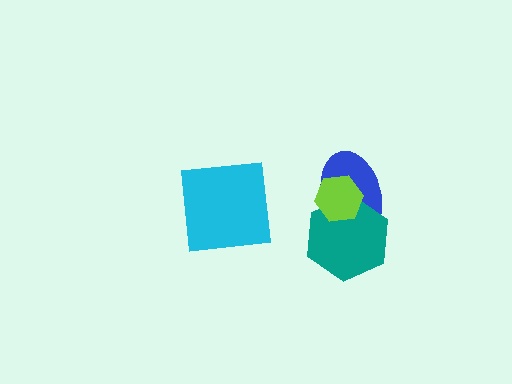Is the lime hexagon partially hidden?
No, no other shape covers it.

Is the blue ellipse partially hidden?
Yes, it is partially covered by another shape.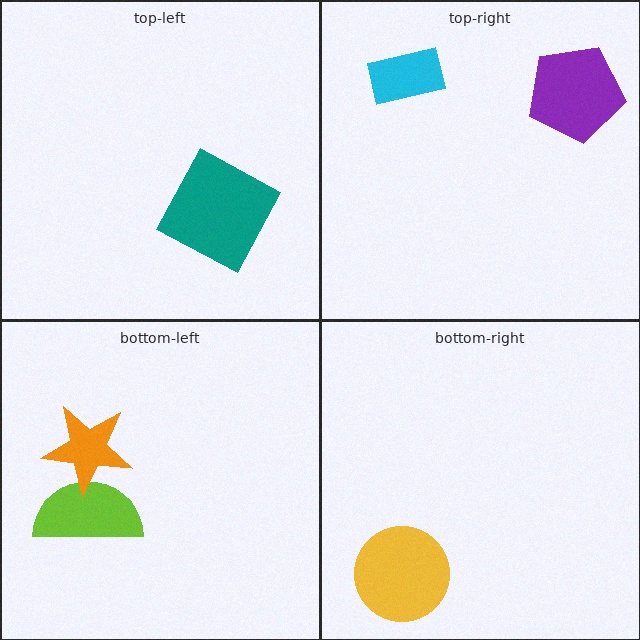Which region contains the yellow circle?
The bottom-right region.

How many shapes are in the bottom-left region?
2.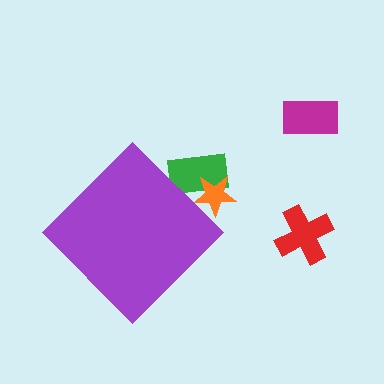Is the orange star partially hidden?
Yes, the orange star is partially hidden behind the purple diamond.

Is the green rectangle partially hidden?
Yes, the green rectangle is partially hidden behind the purple diamond.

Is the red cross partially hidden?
No, the red cross is fully visible.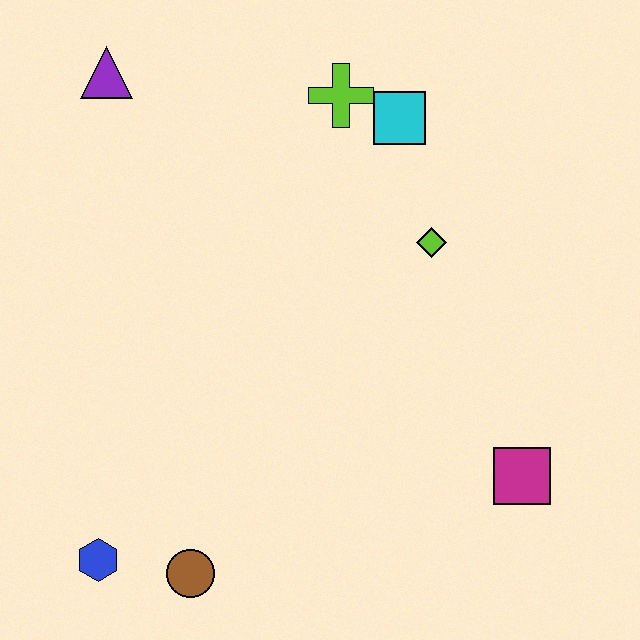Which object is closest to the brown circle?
The blue hexagon is closest to the brown circle.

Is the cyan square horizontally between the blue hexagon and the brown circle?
No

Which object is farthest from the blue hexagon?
The cyan square is farthest from the blue hexagon.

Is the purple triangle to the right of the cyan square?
No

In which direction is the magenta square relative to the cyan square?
The magenta square is below the cyan square.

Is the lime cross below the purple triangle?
Yes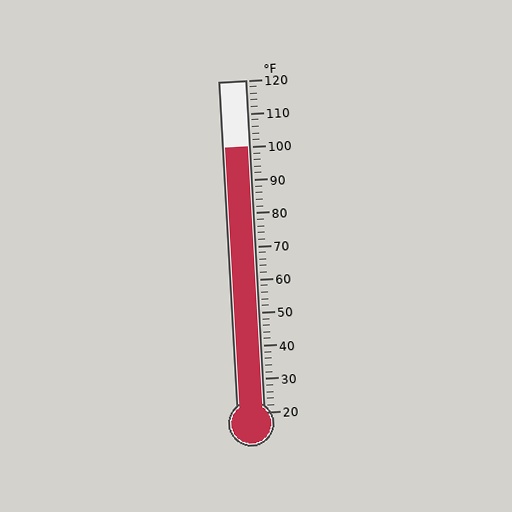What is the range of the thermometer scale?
The thermometer scale ranges from 20°F to 120°F.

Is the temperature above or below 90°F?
The temperature is above 90°F.